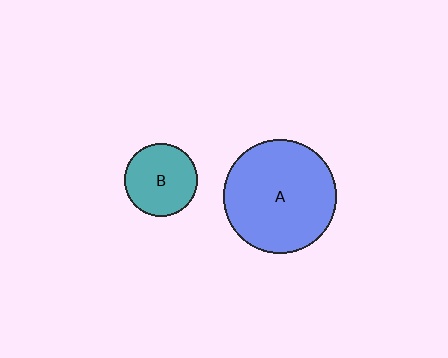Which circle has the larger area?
Circle A (blue).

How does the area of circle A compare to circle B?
Approximately 2.4 times.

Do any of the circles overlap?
No, none of the circles overlap.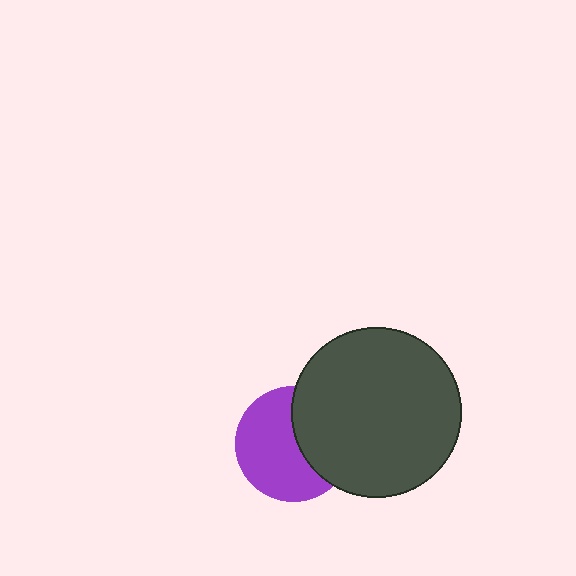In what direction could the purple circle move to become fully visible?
The purple circle could move left. That would shift it out from behind the dark gray circle entirely.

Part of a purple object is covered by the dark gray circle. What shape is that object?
It is a circle.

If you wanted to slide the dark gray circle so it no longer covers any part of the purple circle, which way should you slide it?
Slide it right — that is the most direct way to separate the two shapes.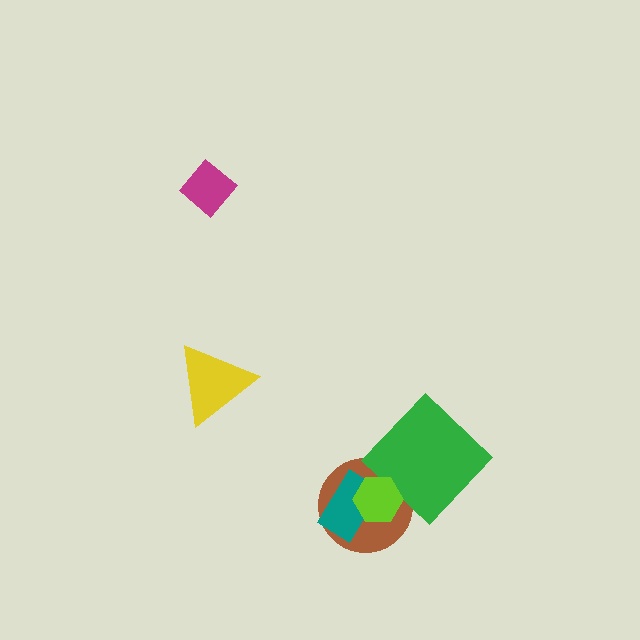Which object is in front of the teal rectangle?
The lime hexagon is in front of the teal rectangle.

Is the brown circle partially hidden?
Yes, it is partially covered by another shape.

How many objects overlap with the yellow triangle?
0 objects overlap with the yellow triangle.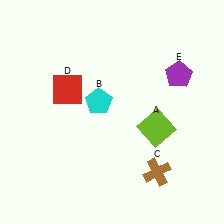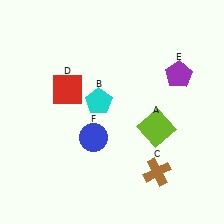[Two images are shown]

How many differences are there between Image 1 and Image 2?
There is 1 difference between the two images.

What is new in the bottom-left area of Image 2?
A blue circle (F) was added in the bottom-left area of Image 2.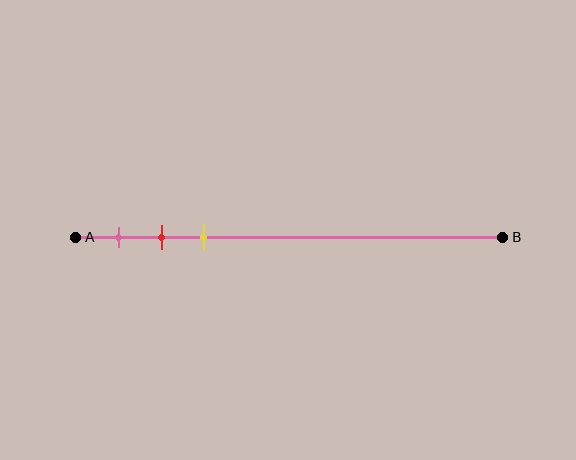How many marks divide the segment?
There are 3 marks dividing the segment.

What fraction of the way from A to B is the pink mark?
The pink mark is approximately 10% (0.1) of the way from A to B.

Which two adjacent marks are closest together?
The red and yellow marks are the closest adjacent pair.